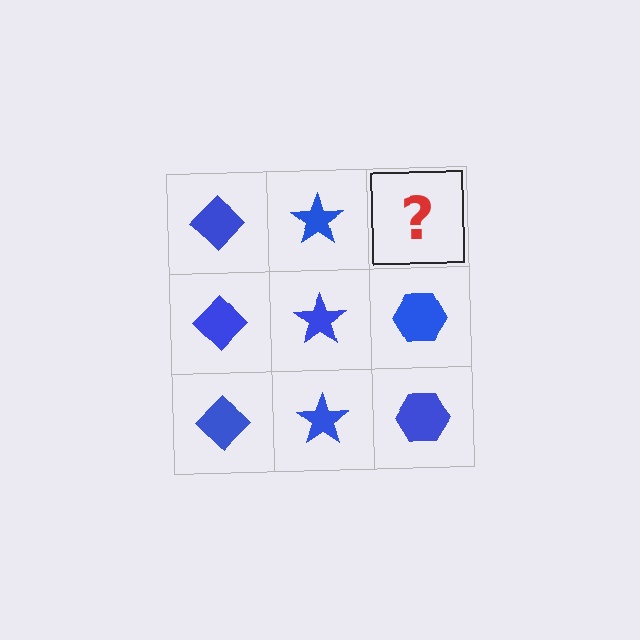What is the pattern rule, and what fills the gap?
The rule is that each column has a consistent shape. The gap should be filled with a blue hexagon.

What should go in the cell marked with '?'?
The missing cell should contain a blue hexagon.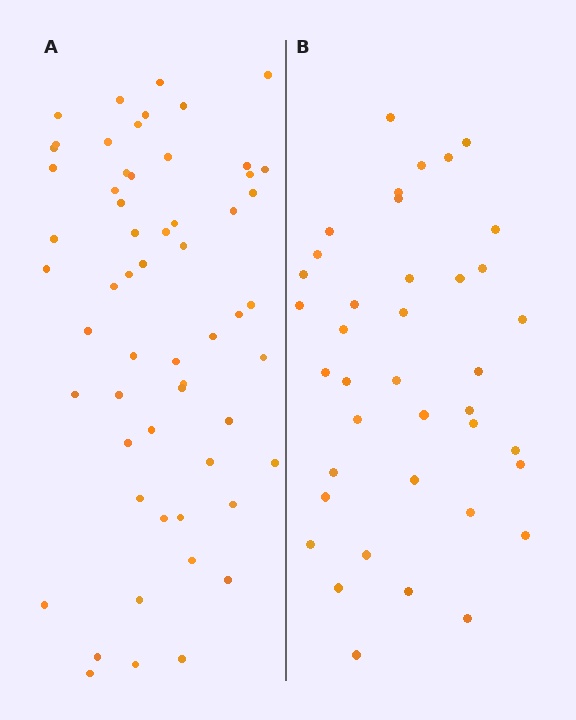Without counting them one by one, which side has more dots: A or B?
Region A (the left region) has more dots.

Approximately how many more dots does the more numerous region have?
Region A has approximately 20 more dots than region B.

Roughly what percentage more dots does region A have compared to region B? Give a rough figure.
About 50% more.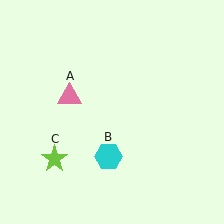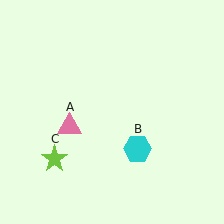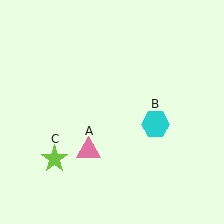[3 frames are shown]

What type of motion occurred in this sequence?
The pink triangle (object A), cyan hexagon (object B) rotated counterclockwise around the center of the scene.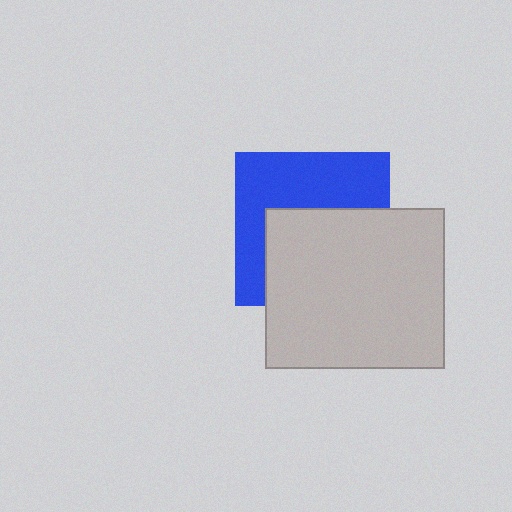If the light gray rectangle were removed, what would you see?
You would see the complete blue square.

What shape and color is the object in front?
The object in front is a light gray rectangle.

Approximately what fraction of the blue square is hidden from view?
Roughly 51% of the blue square is hidden behind the light gray rectangle.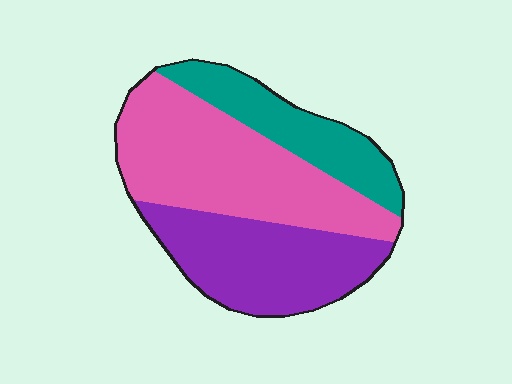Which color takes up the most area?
Pink, at roughly 45%.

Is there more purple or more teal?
Purple.